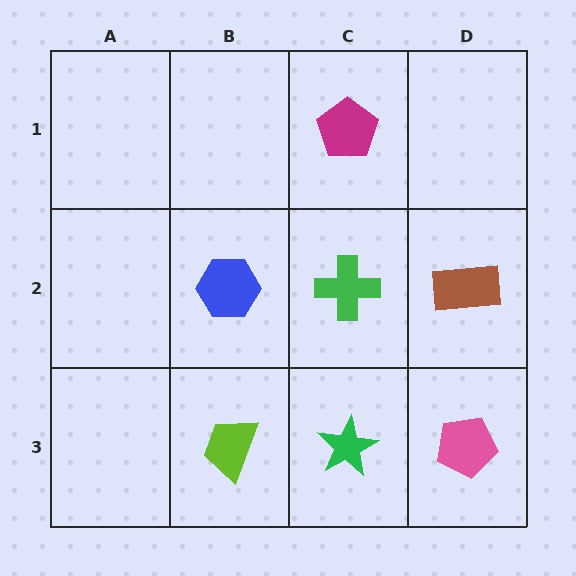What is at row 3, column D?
A pink pentagon.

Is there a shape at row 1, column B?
No, that cell is empty.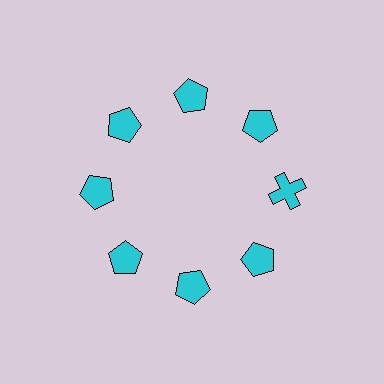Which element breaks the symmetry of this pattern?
The cyan cross at roughly the 3 o'clock position breaks the symmetry. All other shapes are cyan pentagons.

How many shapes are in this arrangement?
There are 8 shapes arranged in a ring pattern.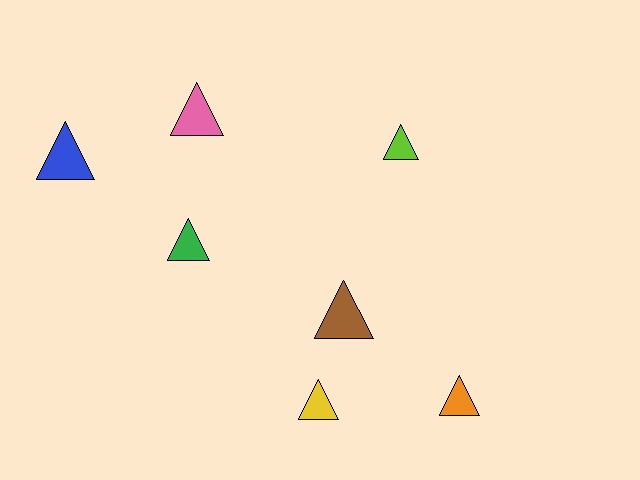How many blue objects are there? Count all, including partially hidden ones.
There is 1 blue object.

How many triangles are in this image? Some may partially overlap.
There are 7 triangles.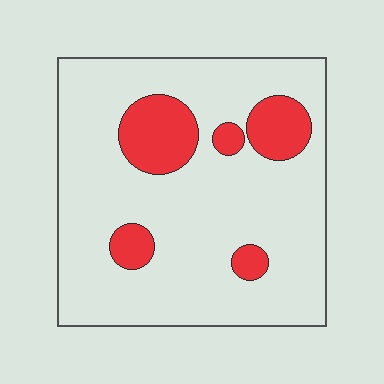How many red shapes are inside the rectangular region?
5.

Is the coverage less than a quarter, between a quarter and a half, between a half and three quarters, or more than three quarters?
Less than a quarter.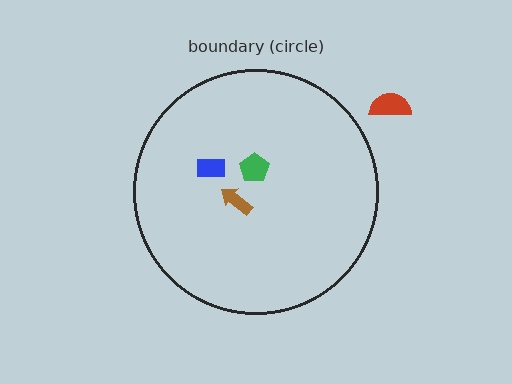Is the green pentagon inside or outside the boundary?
Inside.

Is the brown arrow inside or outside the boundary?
Inside.